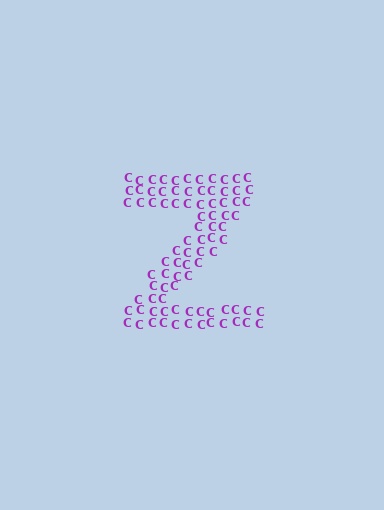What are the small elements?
The small elements are letter C's.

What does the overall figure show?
The overall figure shows the letter Z.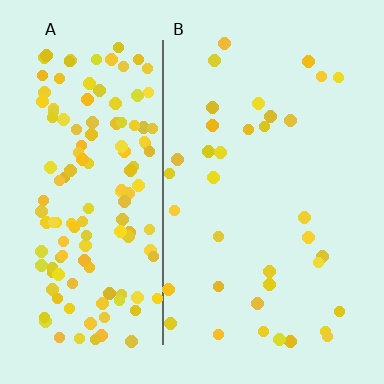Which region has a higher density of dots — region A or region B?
A (the left).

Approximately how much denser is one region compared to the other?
Approximately 4.2× — region A over region B.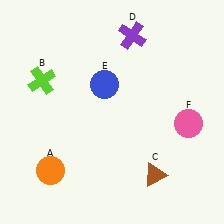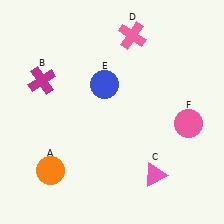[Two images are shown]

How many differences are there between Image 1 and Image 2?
There are 3 differences between the two images.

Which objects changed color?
B changed from lime to magenta. C changed from brown to pink. D changed from purple to pink.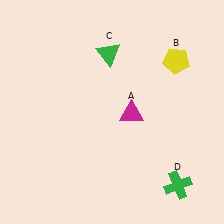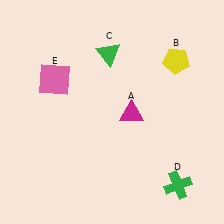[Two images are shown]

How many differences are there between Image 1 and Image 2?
There is 1 difference between the two images.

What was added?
A pink square (E) was added in Image 2.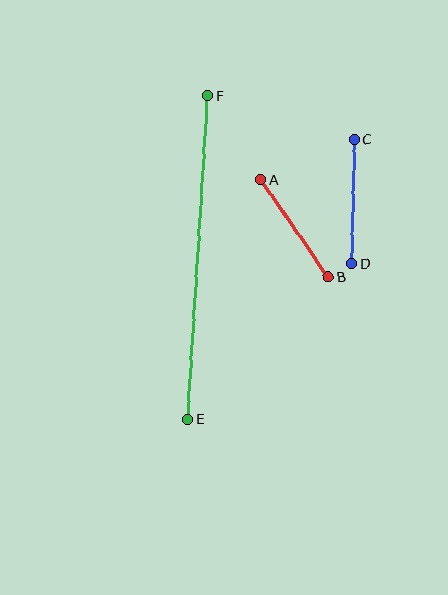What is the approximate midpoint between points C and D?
The midpoint is at approximately (353, 202) pixels.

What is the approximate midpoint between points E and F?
The midpoint is at approximately (198, 258) pixels.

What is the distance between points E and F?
The distance is approximately 324 pixels.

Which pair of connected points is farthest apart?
Points E and F are farthest apart.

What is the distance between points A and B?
The distance is approximately 119 pixels.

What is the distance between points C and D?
The distance is approximately 124 pixels.